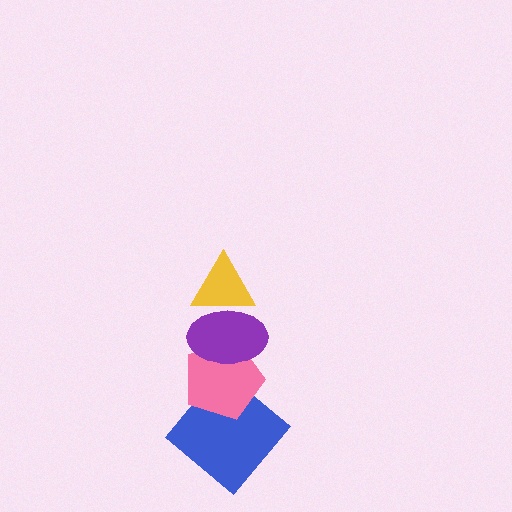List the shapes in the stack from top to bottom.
From top to bottom: the yellow triangle, the purple ellipse, the pink pentagon, the blue diamond.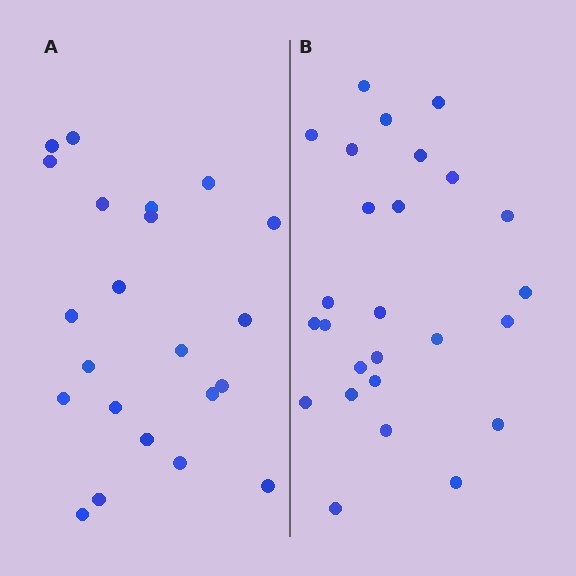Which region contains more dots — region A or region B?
Region B (the right region) has more dots.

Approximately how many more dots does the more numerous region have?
Region B has about 4 more dots than region A.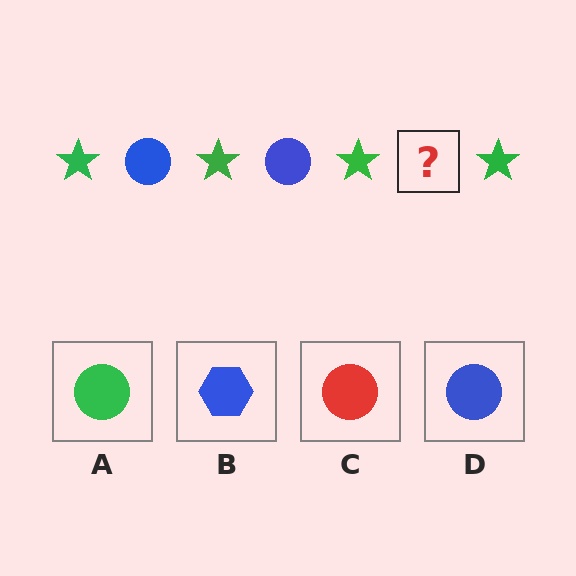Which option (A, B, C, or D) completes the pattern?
D.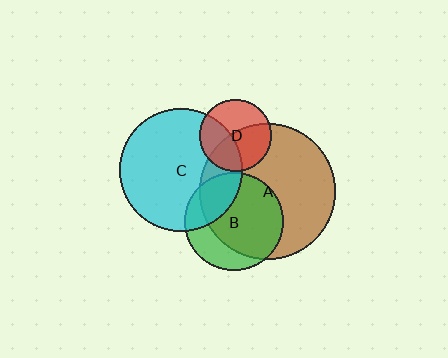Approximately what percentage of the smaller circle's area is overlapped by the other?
Approximately 20%.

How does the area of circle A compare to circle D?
Approximately 3.6 times.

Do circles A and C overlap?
Yes.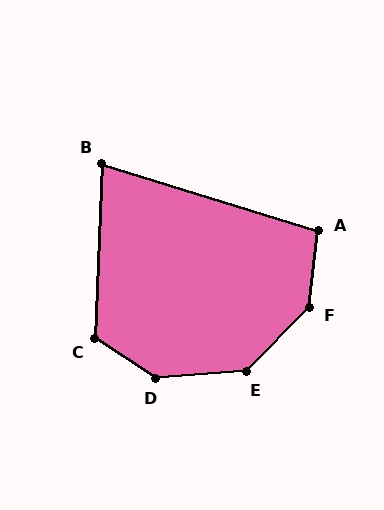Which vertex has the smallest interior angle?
B, at approximately 75 degrees.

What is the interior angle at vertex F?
Approximately 142 degrees (obtuse).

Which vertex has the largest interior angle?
D, at approximately 143 degrees.